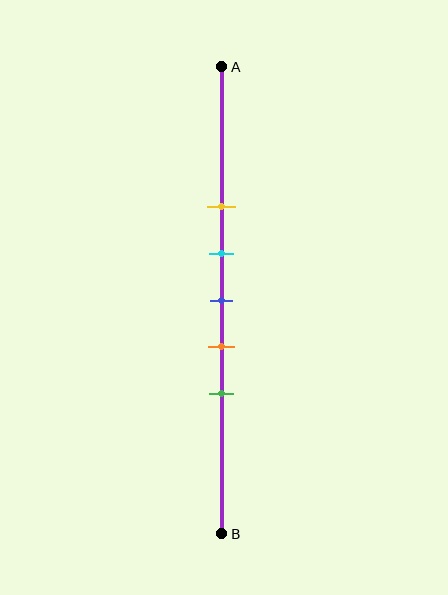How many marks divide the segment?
There are 5 marks dividing the segment.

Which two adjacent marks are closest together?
The cyan and blue marks are the closest adjacent pair.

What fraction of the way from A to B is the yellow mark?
The yellow mark is approximately 30% (0.3) of the way from A to B.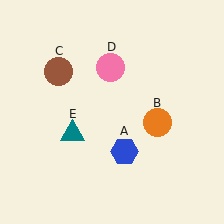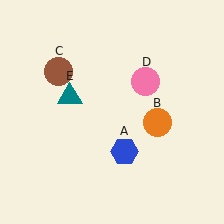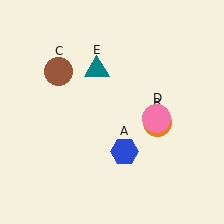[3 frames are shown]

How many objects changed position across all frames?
2 objects changed position: pink circle (object D), teal triangle (object E).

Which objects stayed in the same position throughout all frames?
Blue hexagon (object A) and orange circle (object B) and brown circle (object C) remained stationary.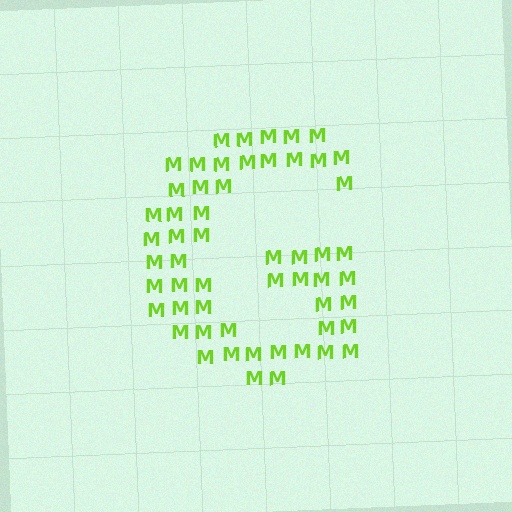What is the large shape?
The large shape is the letter G.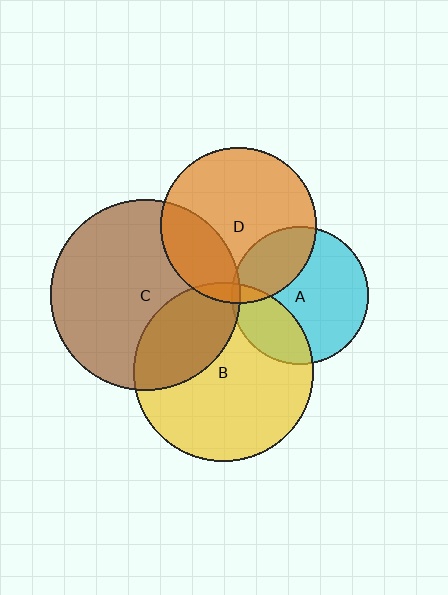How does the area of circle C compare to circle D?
Approximately 1.5 times.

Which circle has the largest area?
Circle C (brown).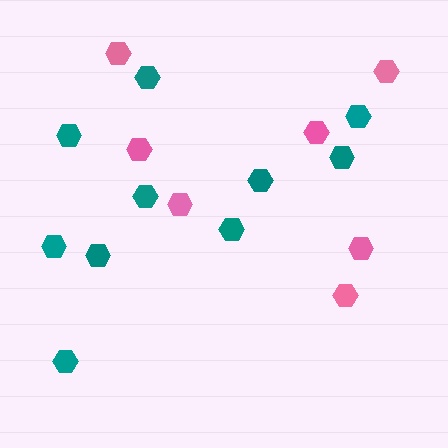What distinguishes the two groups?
There are 2 groups: one group of pink hexagons (7) and one group of teal hexagons (10).